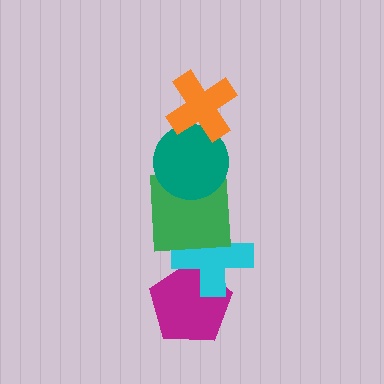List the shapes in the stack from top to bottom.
From top to bottom: the orange cross, the teal circle, the green square, the cyan cross, the magenta pentagon.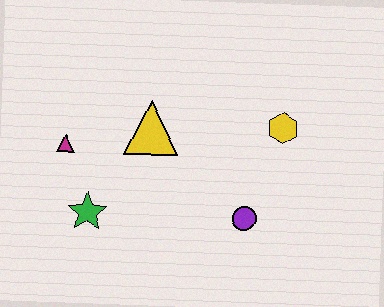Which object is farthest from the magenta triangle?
The yellow hexagon is farthest from the magenta triangle.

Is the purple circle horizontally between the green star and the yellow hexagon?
Yes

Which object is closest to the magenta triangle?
The green star is closest to the magenta triangle.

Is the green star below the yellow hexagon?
Yes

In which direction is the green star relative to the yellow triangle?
The green star is below the yellow triangle.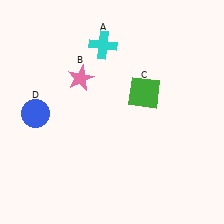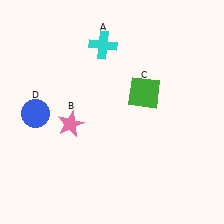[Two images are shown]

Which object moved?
The pink star (B) moved down.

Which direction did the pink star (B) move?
The pink star (B) moved down.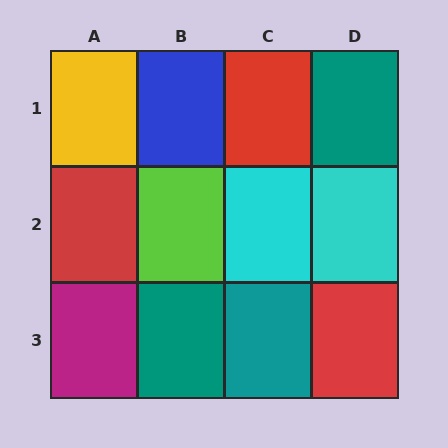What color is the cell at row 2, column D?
Cyan.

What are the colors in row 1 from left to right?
Yellow, blue, red, teal.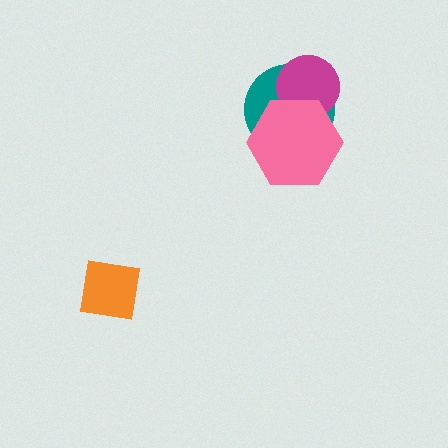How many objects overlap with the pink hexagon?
2 objects overlap with the pink hexagon.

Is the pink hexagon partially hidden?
No, no other shape covers it.